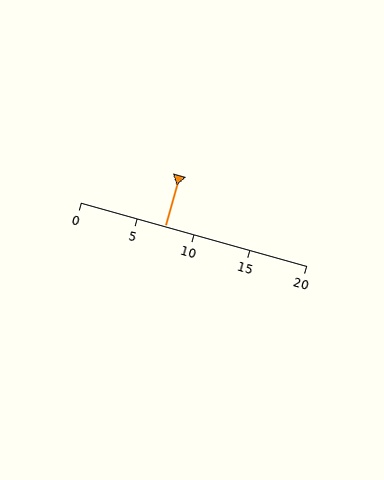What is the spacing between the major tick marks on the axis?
The major ticks are spaced 5 apart.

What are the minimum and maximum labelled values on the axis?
The axis runs from 0 to 20.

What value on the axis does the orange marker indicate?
The marker indicates approximately 7.5.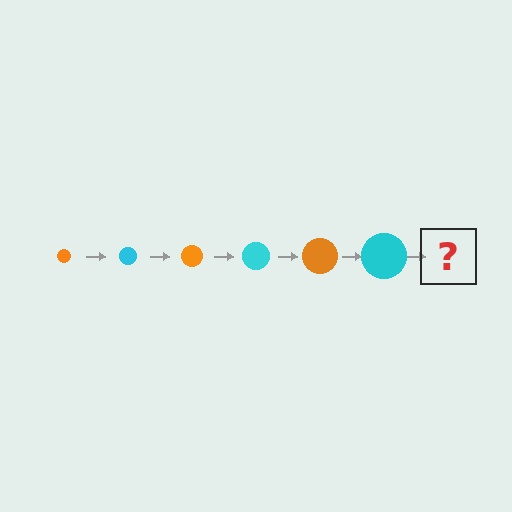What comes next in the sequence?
The next element should be an orange circle, larger than the previous one.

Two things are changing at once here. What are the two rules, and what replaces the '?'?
The two rules are that the circle grows larger each step and the color cycles through orange and cyan. The '?' should be an orange circle, larger than the previous one.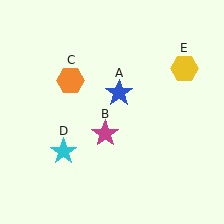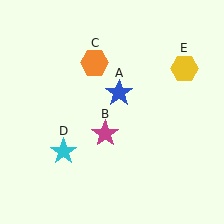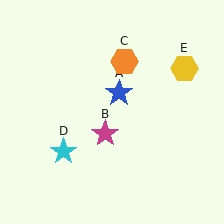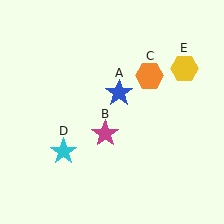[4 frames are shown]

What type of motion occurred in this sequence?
The orange hexagon (object C) rotated clockwise around the center of the scene.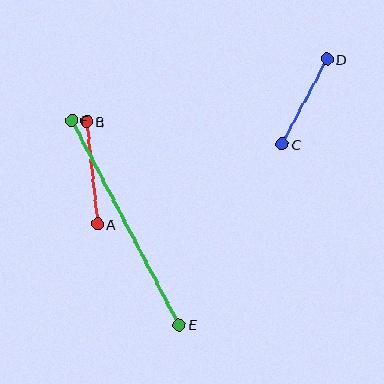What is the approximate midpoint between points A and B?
The midpoint is at approximately (92, 173) pixels.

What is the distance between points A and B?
The distance is approximately 103 pixels.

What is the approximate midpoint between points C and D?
The midpoint is at approximately (305, 102) pixels.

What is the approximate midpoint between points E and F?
The midpoint is at approximately (126, 222) pixels.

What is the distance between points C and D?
The distance is approximately 96 pixels.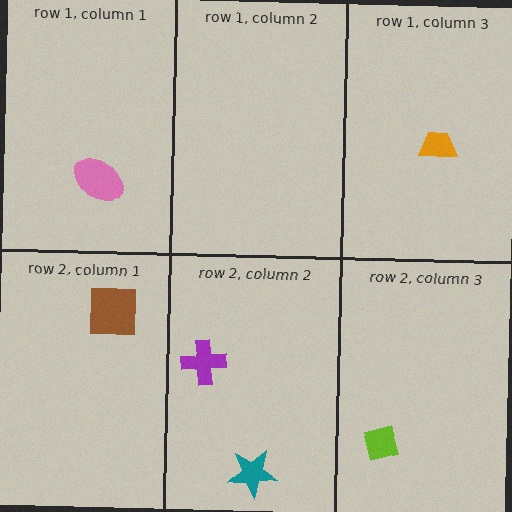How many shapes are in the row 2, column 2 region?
2.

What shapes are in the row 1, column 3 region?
The orange trapezoid.